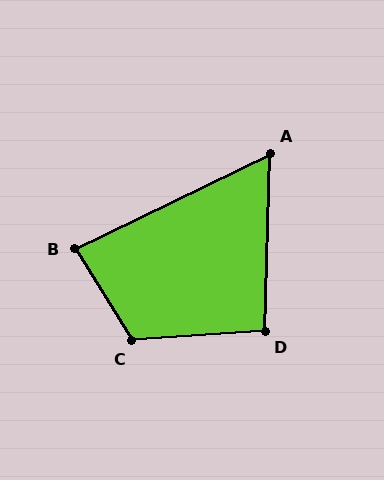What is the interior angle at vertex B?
Approximately 84 degrees (acute).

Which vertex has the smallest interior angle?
A, at approximately 63 degrees.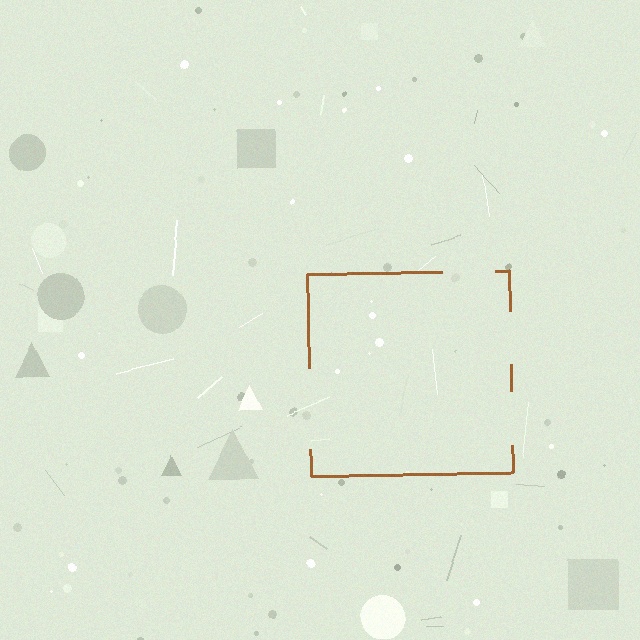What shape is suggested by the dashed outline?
The dashed outline suggests a square.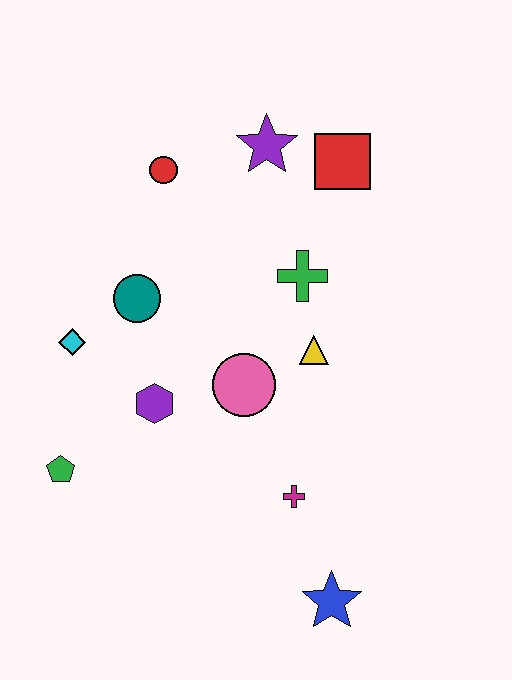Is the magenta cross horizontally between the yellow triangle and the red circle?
Yes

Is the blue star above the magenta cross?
No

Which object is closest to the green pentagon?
The purple hexagon is closest to the green pentagon.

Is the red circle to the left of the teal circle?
No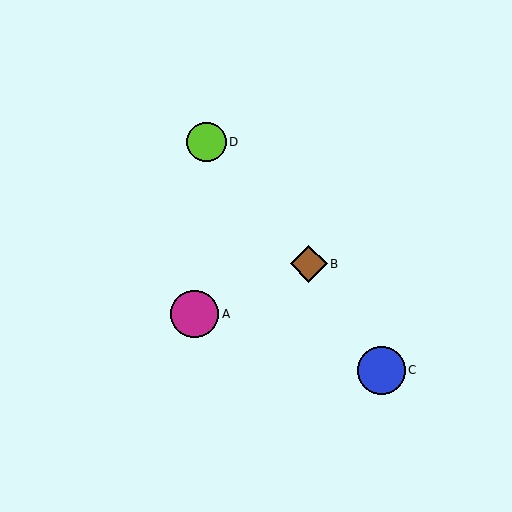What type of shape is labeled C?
Shape C is a blue circle.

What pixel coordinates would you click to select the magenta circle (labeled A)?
Click at (195, 314) to select the magenta circle A.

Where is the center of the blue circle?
The center of the blue circle is at (381, 370).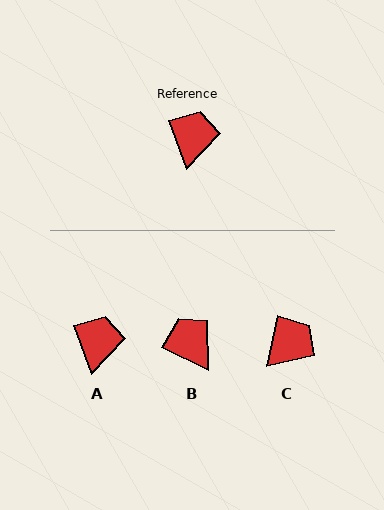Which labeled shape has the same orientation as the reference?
A.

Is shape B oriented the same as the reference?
No, it is off by about 44 degrees.